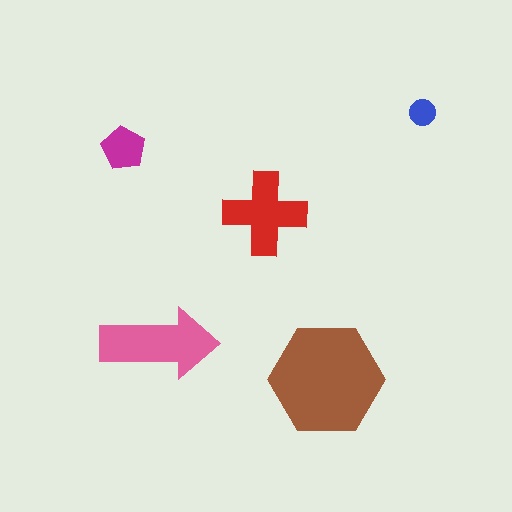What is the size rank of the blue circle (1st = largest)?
5th.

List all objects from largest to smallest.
The brown hexagon, the pink arrow, the red cross, the magenta pentagon, the blue circle.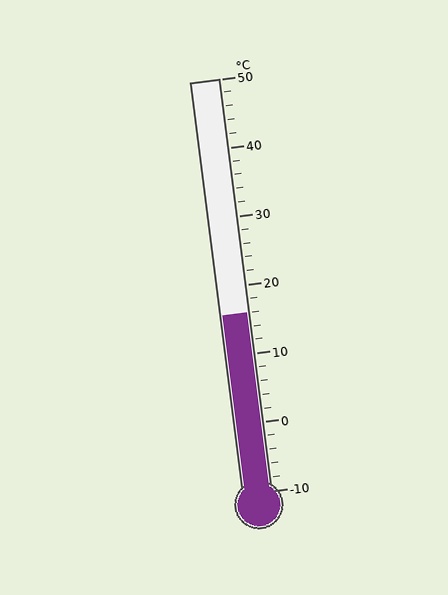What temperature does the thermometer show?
The thermometer shows approximately 16°C.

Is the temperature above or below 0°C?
The temperature is above 0°C.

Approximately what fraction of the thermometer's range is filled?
The thermometer is filled to approximately 45% of its range.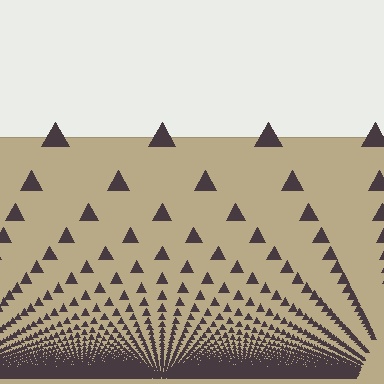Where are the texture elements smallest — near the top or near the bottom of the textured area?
Near the bottom.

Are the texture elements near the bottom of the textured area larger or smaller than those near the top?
Smaller. The gradient is inverted — elements near the bottom are smaller and denser.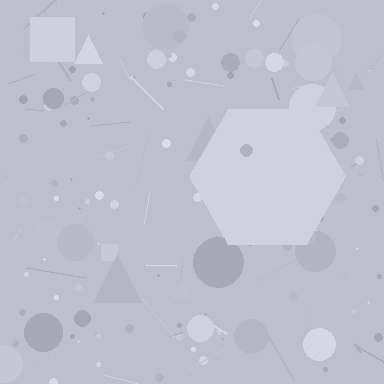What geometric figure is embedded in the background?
A hexagon is embedded in the background.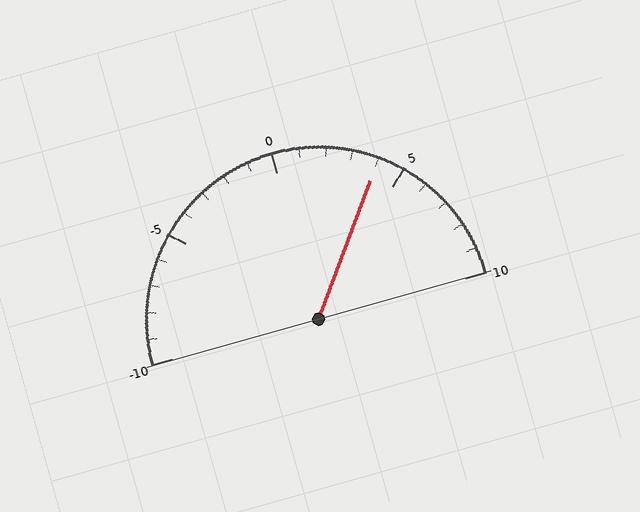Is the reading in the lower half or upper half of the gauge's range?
The reading is in the upper half of the range (-10 to 10).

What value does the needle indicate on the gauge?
The needle indicates approximately 4.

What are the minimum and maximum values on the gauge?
The gauge ranges from -10 to 10.